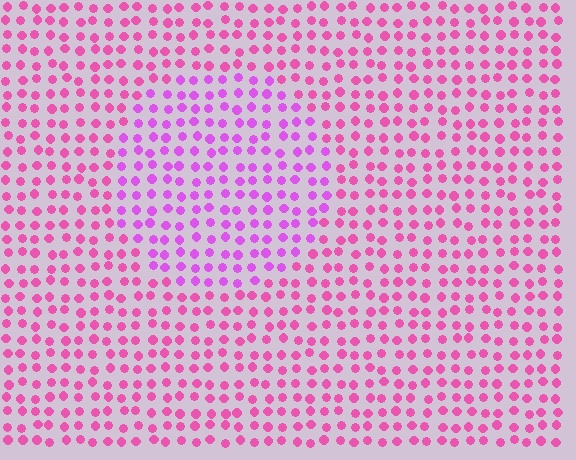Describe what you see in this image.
The image is filled with small pink elements in a uniform arrangement. A circle-shaped region is visible where the elements are tinted to a slightly different hue, forming a subtle color boundary.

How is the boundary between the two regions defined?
The boundary is defined purely by a slight shift in hue (about 29 degrees). Spacing, size, and orientation are identical on both sides.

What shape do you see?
I see a circle.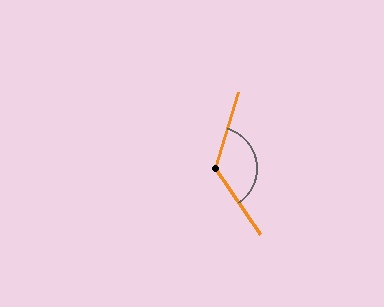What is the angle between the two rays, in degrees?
Approximately 129 degrees.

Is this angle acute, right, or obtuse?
It is obtuse.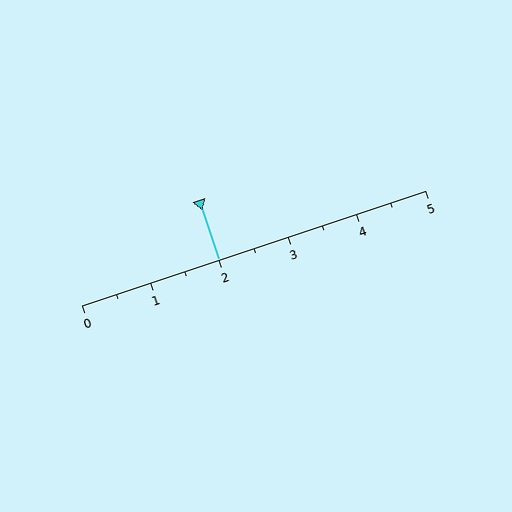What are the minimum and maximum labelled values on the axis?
The axis runs from 0 to 5.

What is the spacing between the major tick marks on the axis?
The major ticks are spaced 1 apart.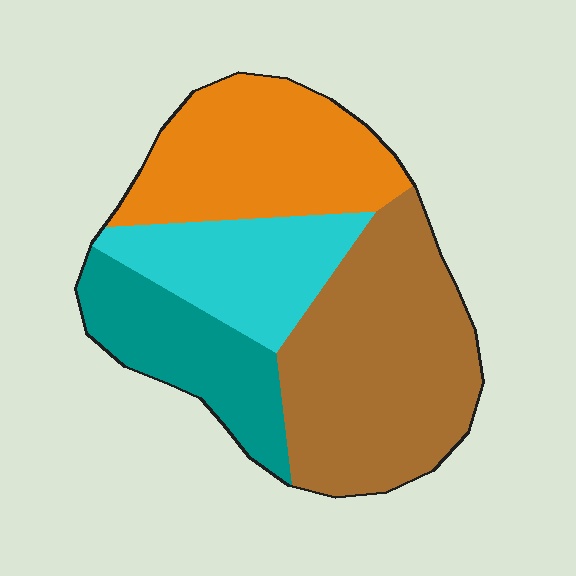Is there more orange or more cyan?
Orange.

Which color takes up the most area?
Brown, at roughly 35%.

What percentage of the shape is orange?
Orange takes up about one quarter (1/4) of the shape.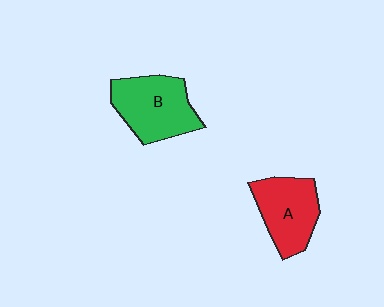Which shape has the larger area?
Shape B (green).